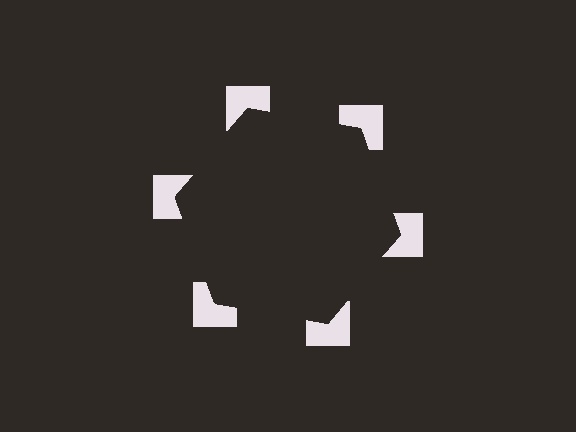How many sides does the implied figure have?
6 sides.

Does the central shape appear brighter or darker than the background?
It typically appears slightly darker than the background, even though no actual brightness change is drawn.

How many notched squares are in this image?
There are 6 — one at each vertex of the illusory hexagon.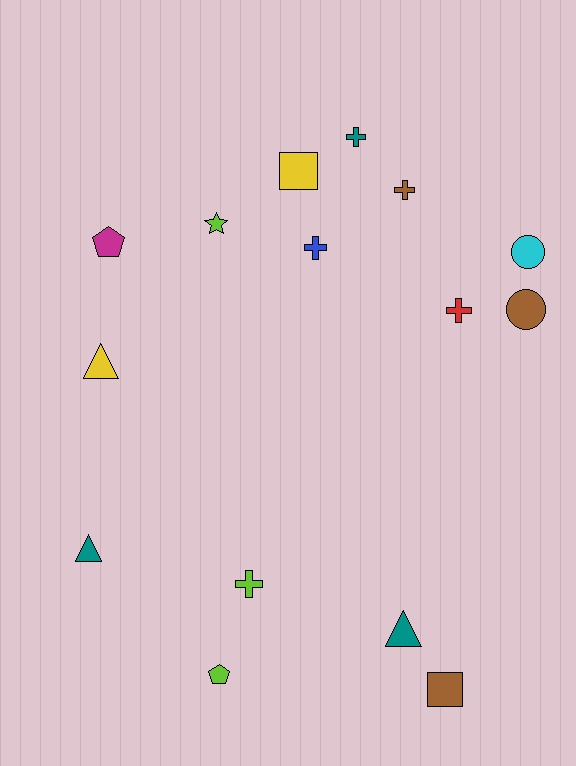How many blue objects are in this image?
There is 1 blue object.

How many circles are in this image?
There are 2 circles.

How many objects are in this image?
There are 15 objects.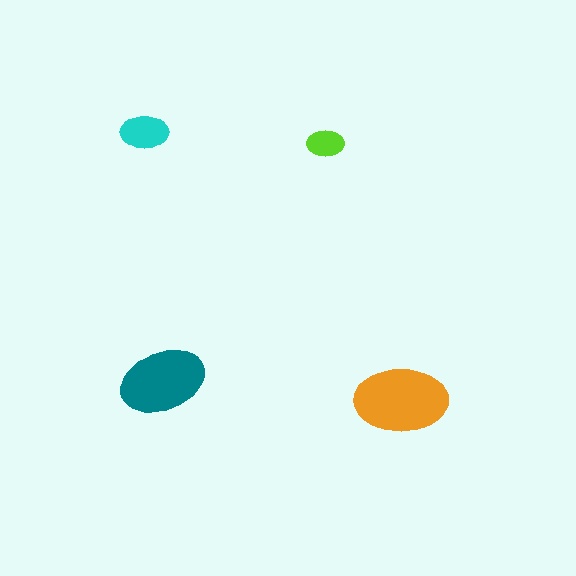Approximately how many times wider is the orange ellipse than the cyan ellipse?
About 2 times wider.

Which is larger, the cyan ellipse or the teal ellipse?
The teal one.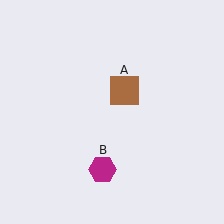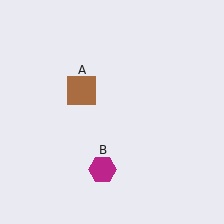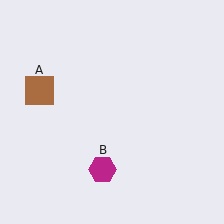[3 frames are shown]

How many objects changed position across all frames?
1 object changed position: brown square (object A).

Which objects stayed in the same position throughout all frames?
Magenta hexagon (object B) remained stationary.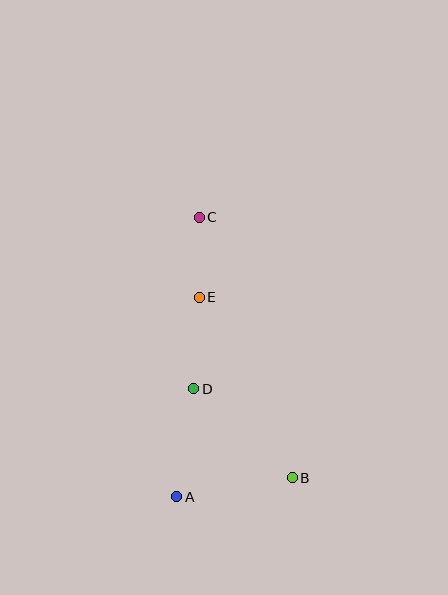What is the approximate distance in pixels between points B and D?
The distance between B and D is approximately 133 pixels.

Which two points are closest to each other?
Points C and E are closest to each other.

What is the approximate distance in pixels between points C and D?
The distance between C and D is approximately 171 pixels.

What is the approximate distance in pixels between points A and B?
The distance between A and B is approximately 117 pixels.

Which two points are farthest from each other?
Points A and C are farthest from each other.